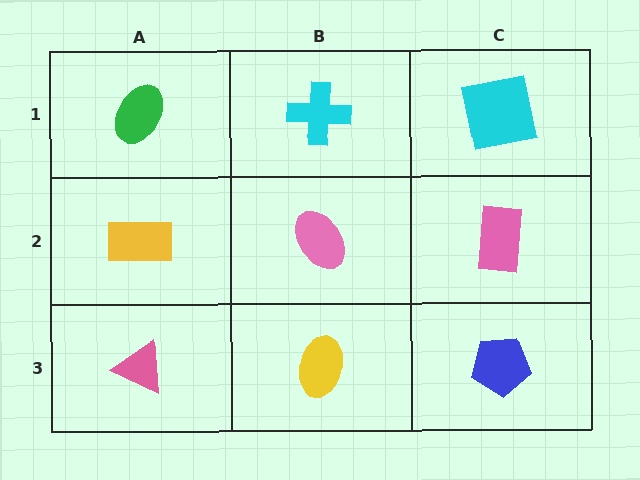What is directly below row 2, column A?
A pink triangle.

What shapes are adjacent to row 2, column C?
A cyan square (row 1, column C), a blue pentagon (row 3, column C), a pink ellipse (row 2, column B).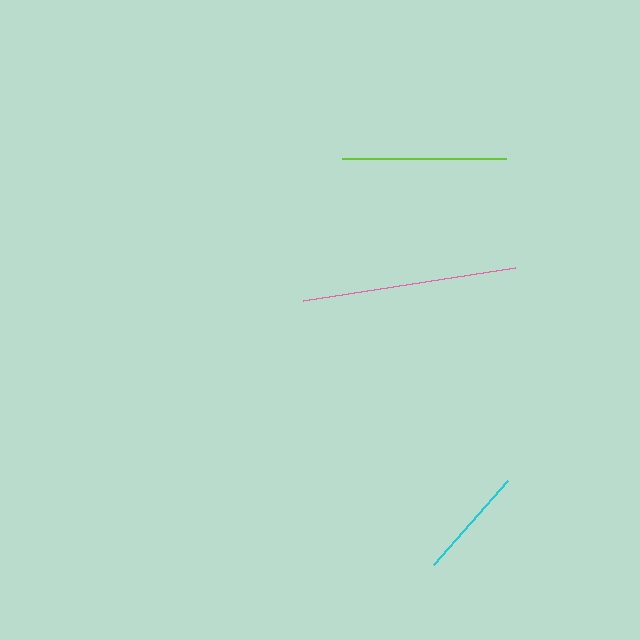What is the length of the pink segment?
The pink segment is approximately 214 pixels long.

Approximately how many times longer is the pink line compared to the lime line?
The pink line is approximately 1.3 times the length of the lime line.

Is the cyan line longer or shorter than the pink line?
The pink line is longer than the cyan line.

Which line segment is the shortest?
The cyan line is the shortest at approximately 112 pixels.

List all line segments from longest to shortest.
From longest to shortest: pink, lime, cyan.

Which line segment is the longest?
The pink line is the longest at approximately 214 pixels.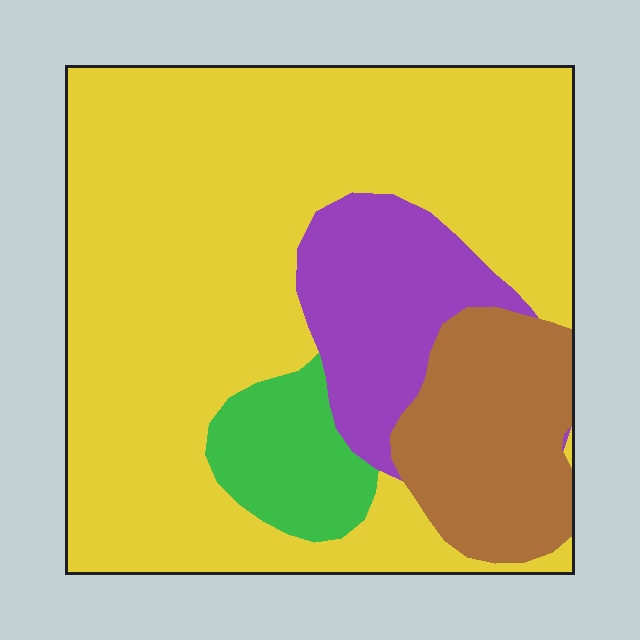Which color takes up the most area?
Yellow, at roughly 65%.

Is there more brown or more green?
Brown.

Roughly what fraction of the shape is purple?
Purple takes up less than a sixth of the shape.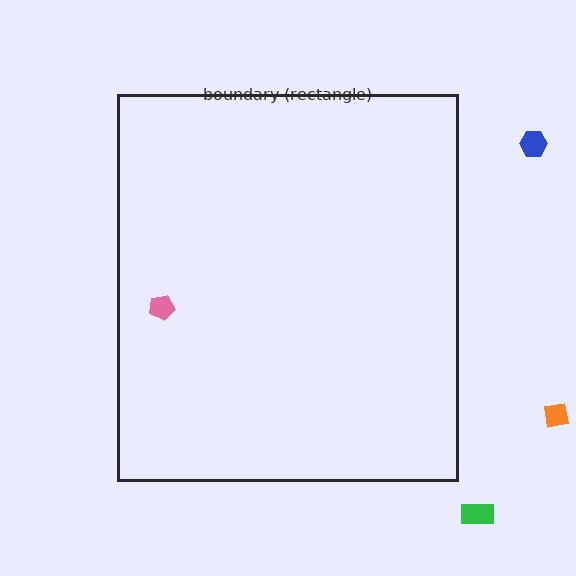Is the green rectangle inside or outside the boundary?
Outside.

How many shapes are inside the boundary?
1 inside, 3 outside.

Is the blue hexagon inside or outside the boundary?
Outside.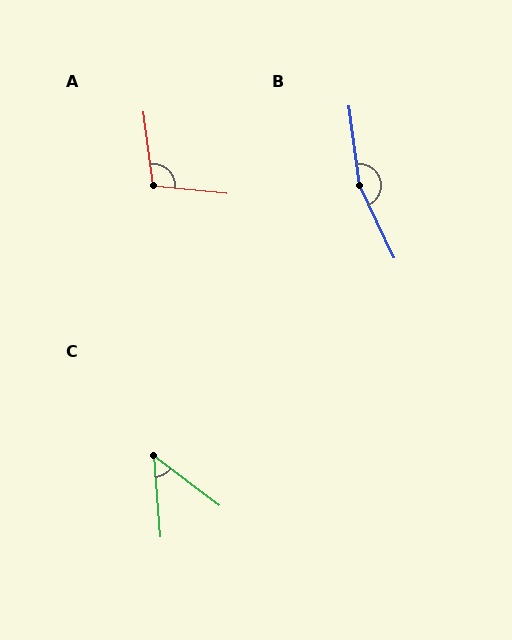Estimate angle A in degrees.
Approximately 103 degrees.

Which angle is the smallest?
C, at approximately 48 degrees.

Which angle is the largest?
B, at approximately 162 degrees.